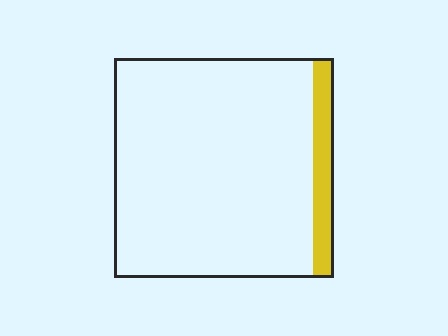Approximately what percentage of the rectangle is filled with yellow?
Approximately 10%.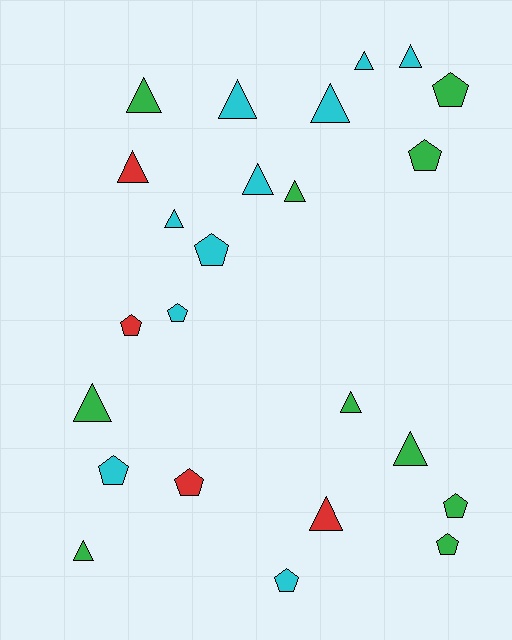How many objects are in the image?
There are 24 objects.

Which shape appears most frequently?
Triangle, with 14 objects.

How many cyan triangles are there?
There are 6 cyan triangles.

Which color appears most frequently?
Cyan, with 10 objects.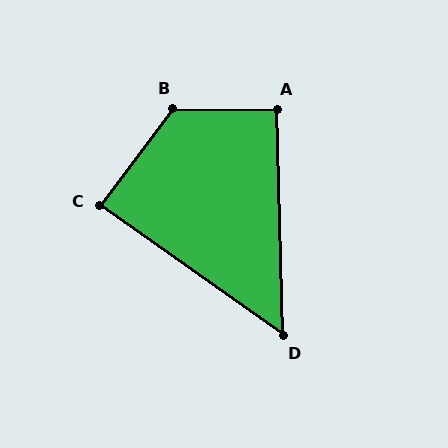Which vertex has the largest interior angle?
B, at approximately 127 degrees.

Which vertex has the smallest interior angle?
D, at approximately 53 degrees.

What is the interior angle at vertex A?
Approximately 92 degrees (approximately right).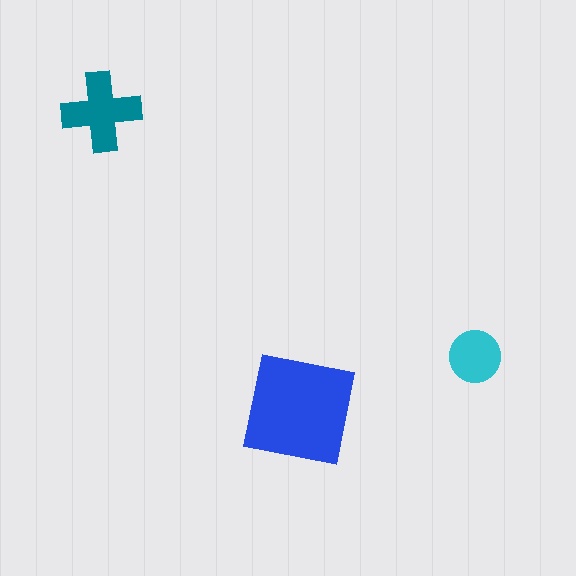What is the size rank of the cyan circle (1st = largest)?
3rd.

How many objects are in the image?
There are 3 objects in the image.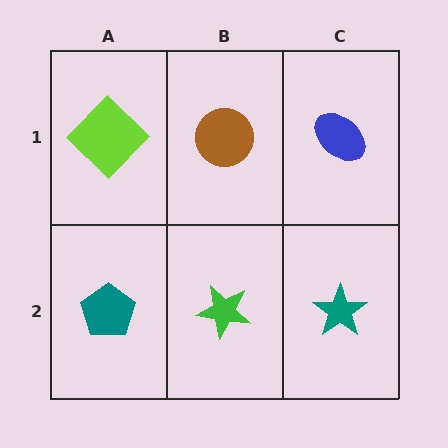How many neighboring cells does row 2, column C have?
2.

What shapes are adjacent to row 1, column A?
A teal pentagon (row 2, column A), a brown circle (row 1, column B).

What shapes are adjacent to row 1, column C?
A teal star (row 2, column C), a brown circle (row 1, column B).